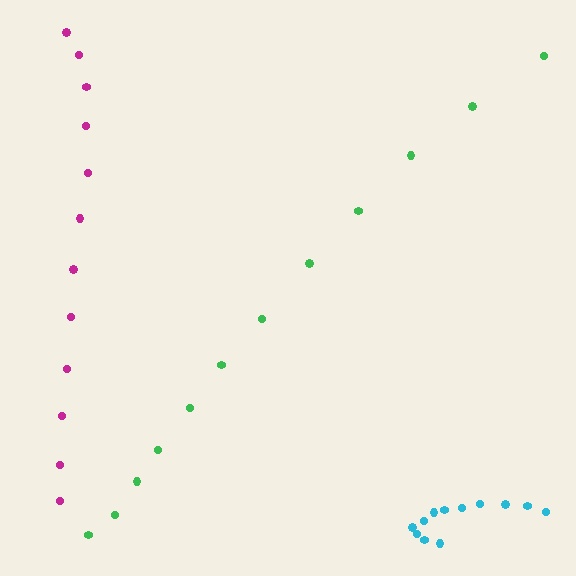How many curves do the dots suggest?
There are 3 distinct paths.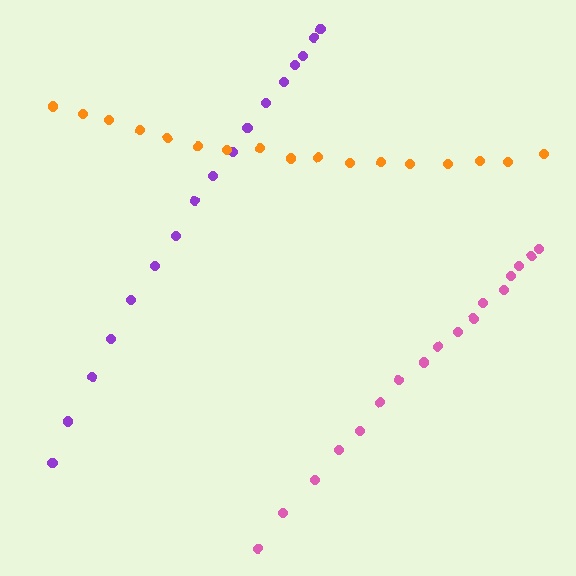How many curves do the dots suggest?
There are 3 distinct paths.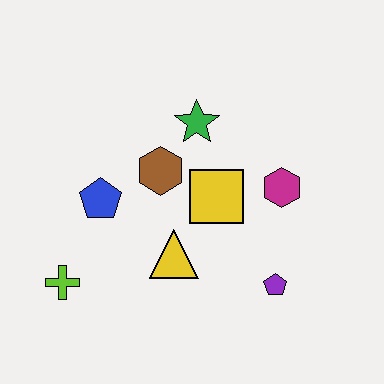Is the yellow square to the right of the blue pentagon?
Yes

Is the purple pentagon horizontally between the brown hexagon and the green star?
No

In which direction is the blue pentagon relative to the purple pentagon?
The blue pentagon is to the left of the purple pentagon.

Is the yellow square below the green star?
Yes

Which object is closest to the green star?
The brown hexagon is closest to the green star.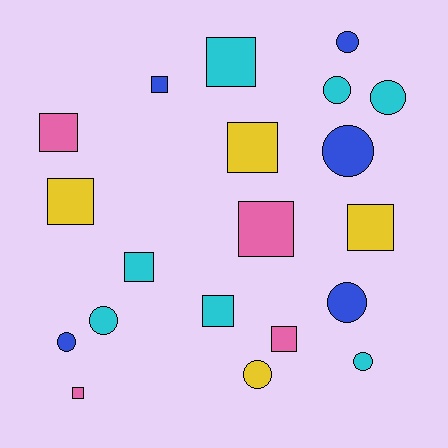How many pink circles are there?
There are no pink circles.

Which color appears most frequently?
Cyan, with 7 objects.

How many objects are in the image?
There are 20 objects.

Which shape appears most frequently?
Square, with 11 objects.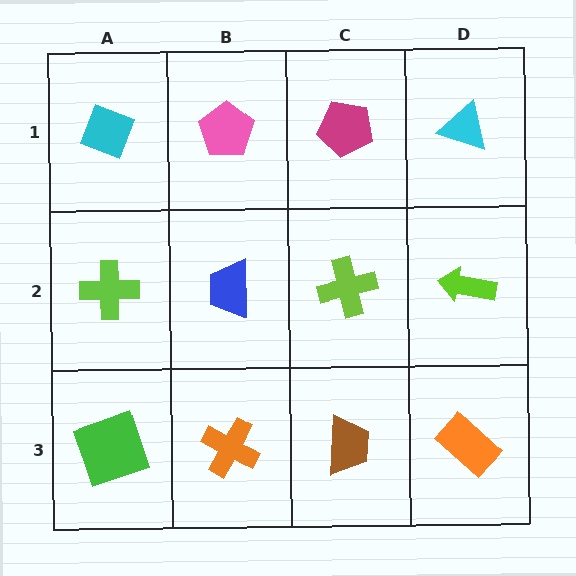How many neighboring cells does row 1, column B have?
3.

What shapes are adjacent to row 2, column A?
A cyan diamond (row 1, column A), a green square (row 3, column A), a blue trapezoid (row 2, column B).